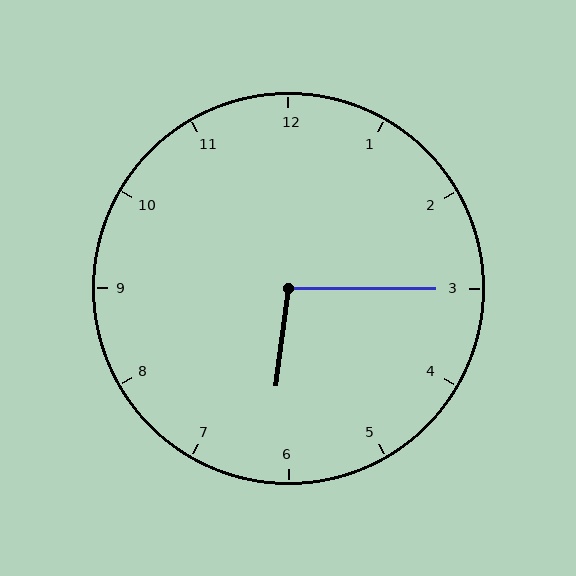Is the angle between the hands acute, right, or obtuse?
It is obtuse.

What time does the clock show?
6:15.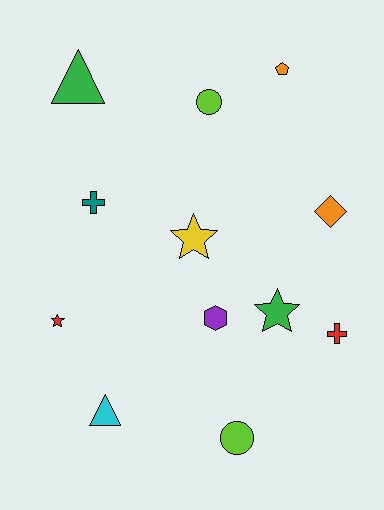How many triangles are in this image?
There are 2 triangles.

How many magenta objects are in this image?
There are no magenta objects.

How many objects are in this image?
There are 12 objects.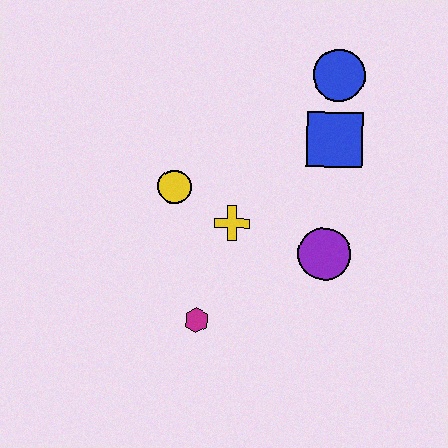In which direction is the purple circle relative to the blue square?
The purple circle is below the blue square.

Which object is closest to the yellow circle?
The yellow cross is closest to the yellow circle.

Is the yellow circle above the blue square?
No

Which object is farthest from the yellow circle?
The blue circle is farthest from the yellow circle.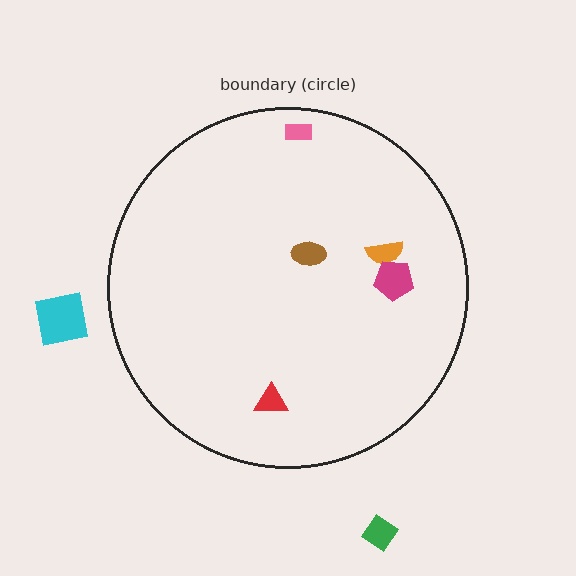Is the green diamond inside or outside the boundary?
Outside.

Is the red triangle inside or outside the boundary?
Inside.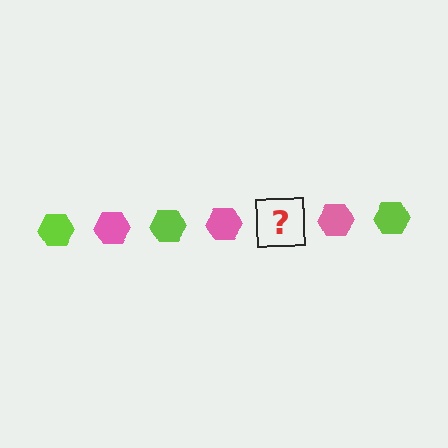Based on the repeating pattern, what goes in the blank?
The blank should be a lime hexagon.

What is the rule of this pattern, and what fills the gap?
The rule is that the pattern cycles through lime, pink hexagons. The gap should be filled with a lime hexagon.